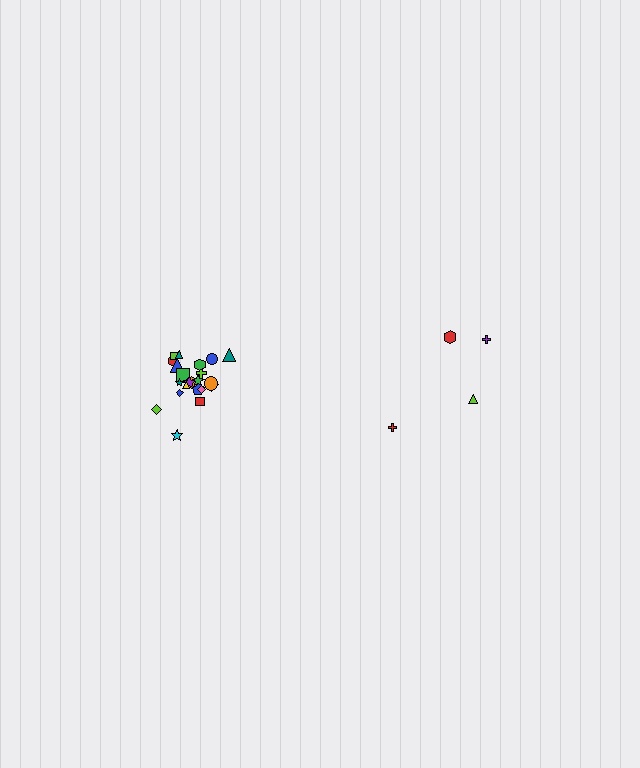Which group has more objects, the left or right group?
The left group.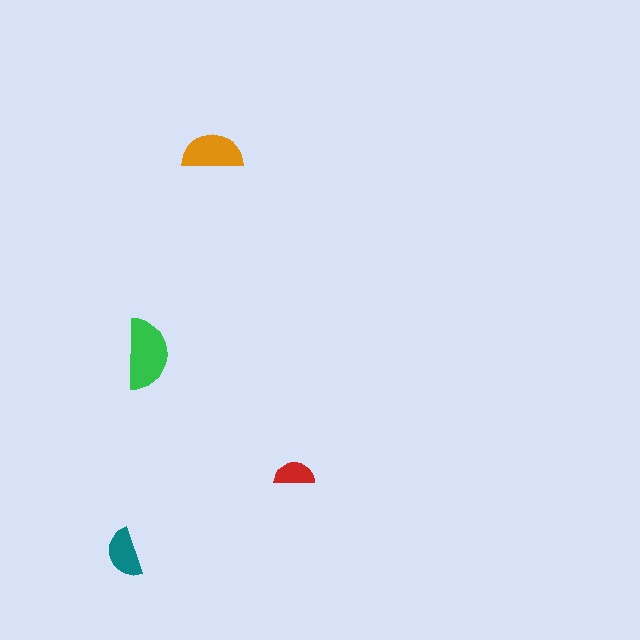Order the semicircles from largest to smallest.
the green one, the orange one, the teal one, the red one.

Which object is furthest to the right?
The red semicircle is rightmost.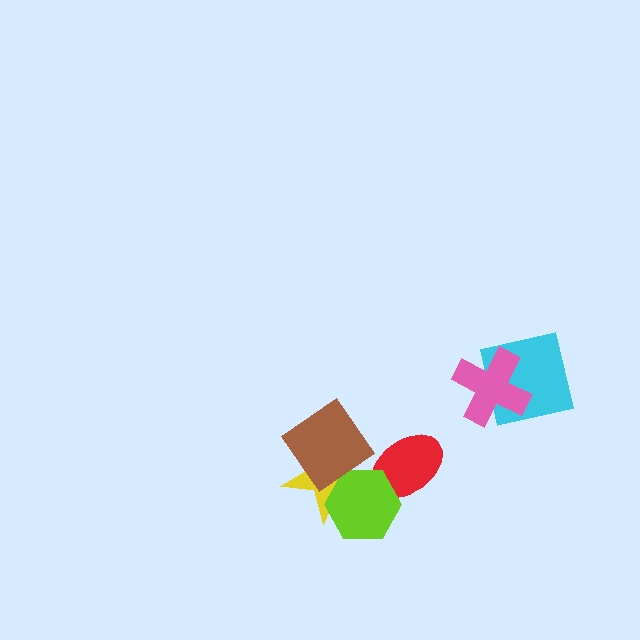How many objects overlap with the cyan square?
1 object overlaps with the cyan square.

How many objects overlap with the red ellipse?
1 object overlaps with the red ellipse.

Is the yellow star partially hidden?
Yes, it is partially covered by another shape.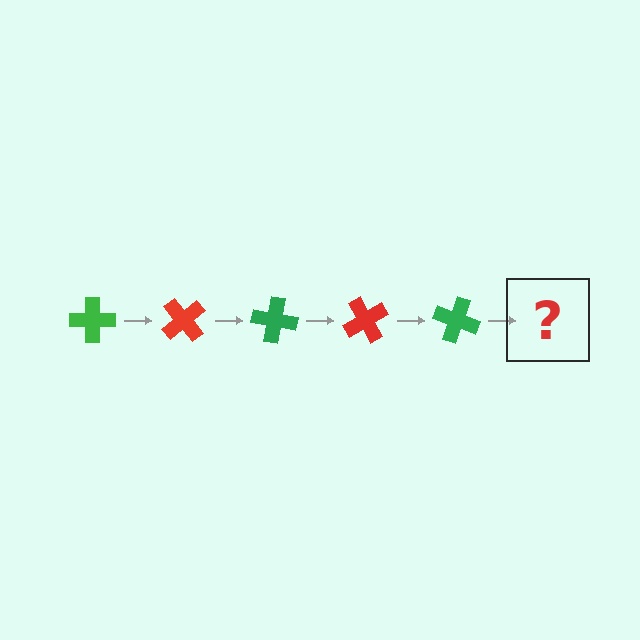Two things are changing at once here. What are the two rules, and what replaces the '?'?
The two rules are that it rotates 50 degrees each step and the color cycles through green and red. The '?' should be a red cross, rotated 250 degrees from the start.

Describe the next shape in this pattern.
It should be a red cross, rotated 250 degrees from the start.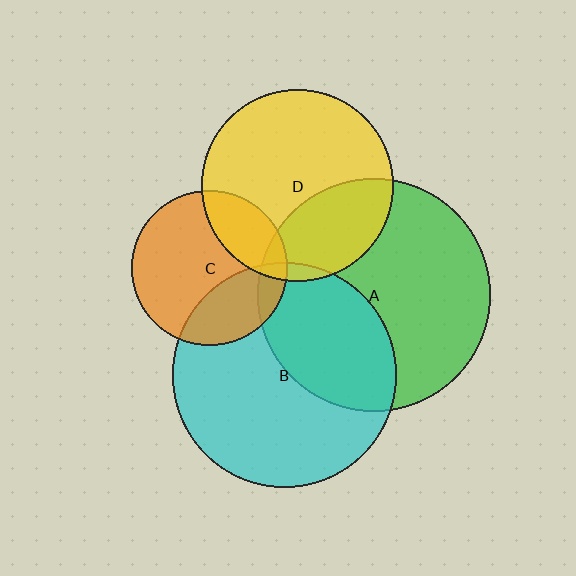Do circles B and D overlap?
Yes.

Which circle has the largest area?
Circle A (green).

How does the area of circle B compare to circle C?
Approximately 2.1 times.